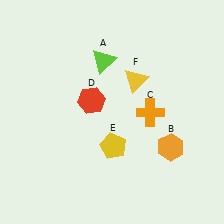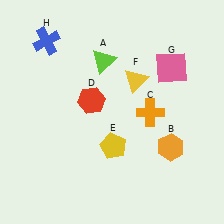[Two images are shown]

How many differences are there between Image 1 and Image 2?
There are 2 differences between the two images.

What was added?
A pink square (G), a blue cross (H) were added in Image 2.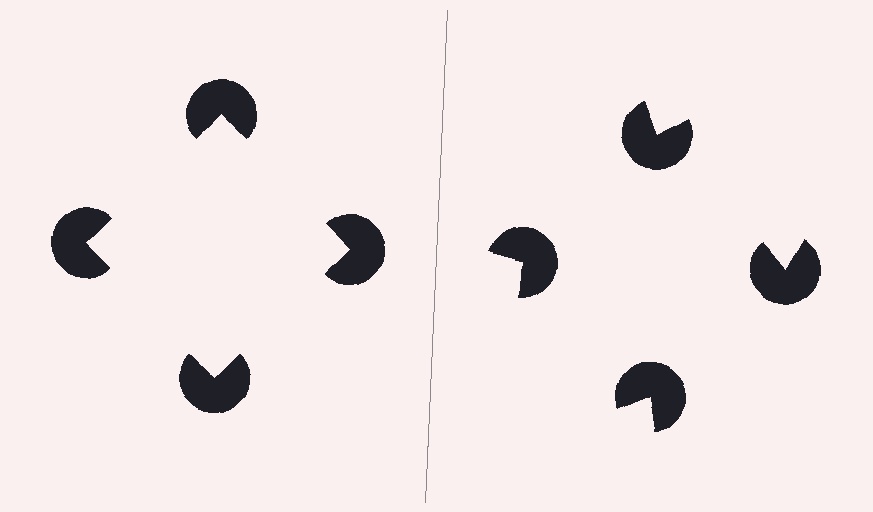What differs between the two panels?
The pac-man discs are positioned identically on both sides; only the wedge orientations differ. On the left they align to a square; on the right they are misaligned.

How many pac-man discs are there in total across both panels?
8 — 4 on each side.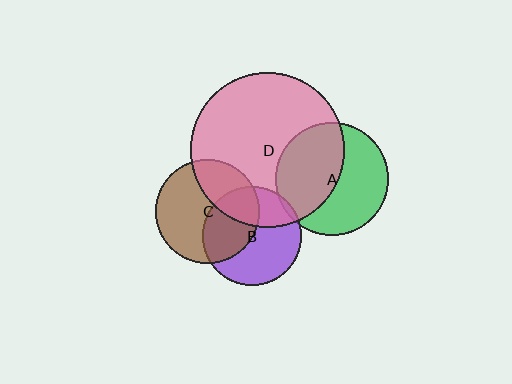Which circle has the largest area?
Circle D (pink).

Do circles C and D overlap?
Yes.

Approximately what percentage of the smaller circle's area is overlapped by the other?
Approximately 35%.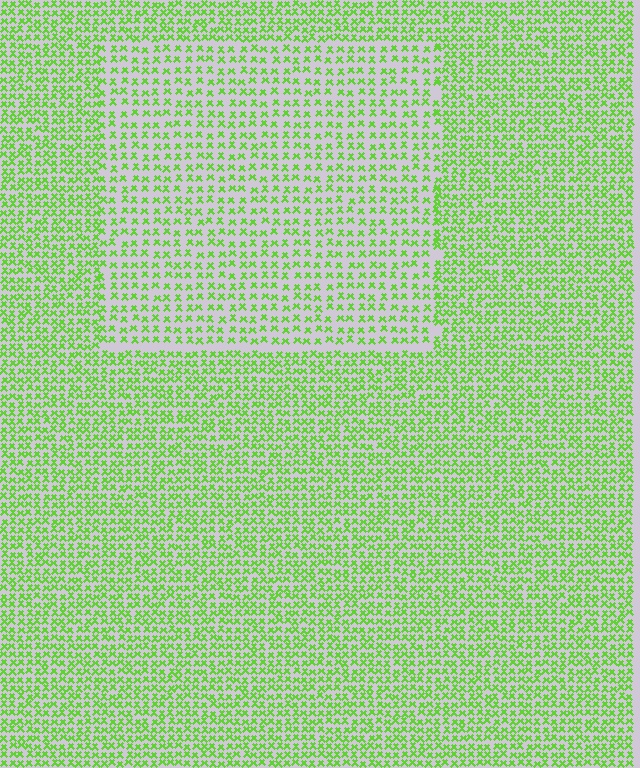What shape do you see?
I see a rectangle.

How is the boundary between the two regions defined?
The boundary is defined by a change in element density (approximately 1.7x ratio). All elements are the same color, size, and shape.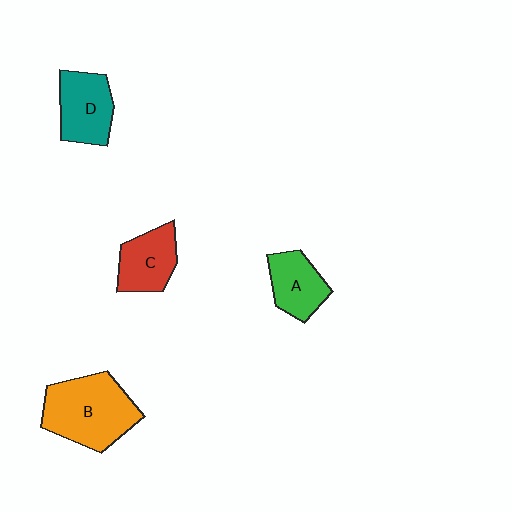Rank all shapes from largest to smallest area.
From largest to smallest: B (orange), D (teal), C (red), A (green).